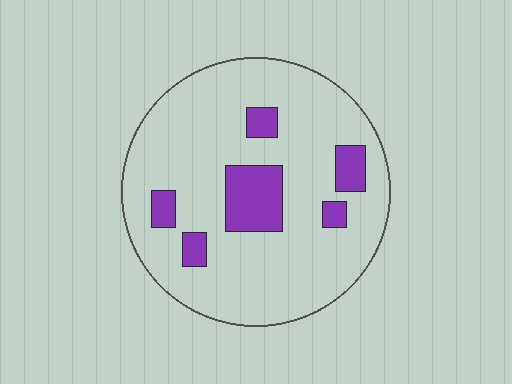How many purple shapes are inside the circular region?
6.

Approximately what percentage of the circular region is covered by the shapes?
Approximately 15%.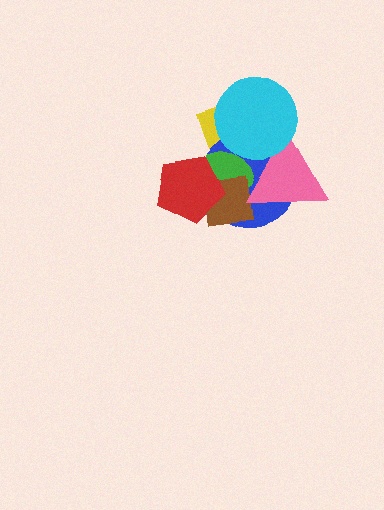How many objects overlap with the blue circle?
6 objects overlap with the blue circle.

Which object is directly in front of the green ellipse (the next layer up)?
The brown square is directly in front of the green ellipse.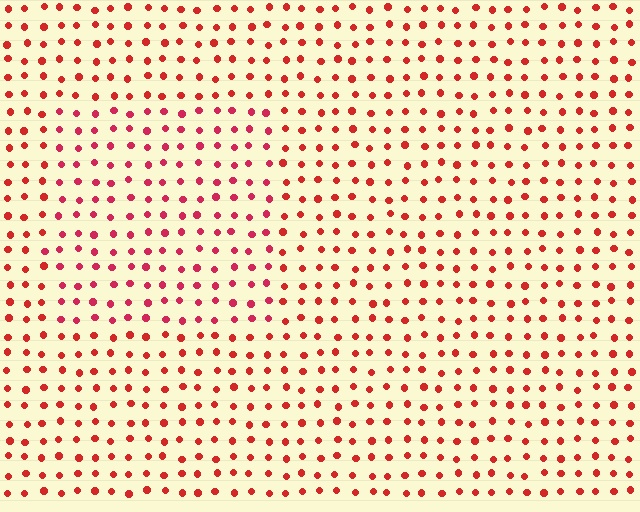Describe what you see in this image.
The image is filled with small red elements in a uniform arrangement. A rectangle-shaped region is visible where the elements are tinted to a slightly different hue, forming a subtle color boundary.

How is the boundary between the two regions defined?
The boundary is defined purely by a slight shift in hue (about 19 degrees). Spacing, size, and orientation are identical on both sides.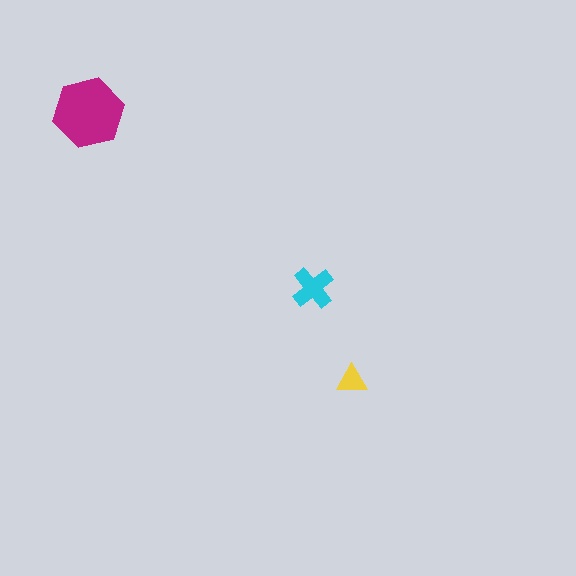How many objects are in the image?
There are 3 objects in the image.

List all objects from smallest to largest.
The yellow triangle, the cyan cross, the magenta hexagon.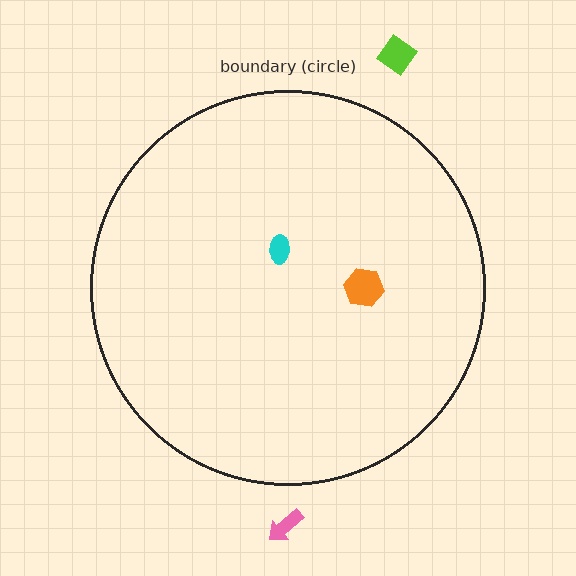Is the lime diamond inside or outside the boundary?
Outside.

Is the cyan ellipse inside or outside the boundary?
Inside.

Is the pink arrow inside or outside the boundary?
Outside.